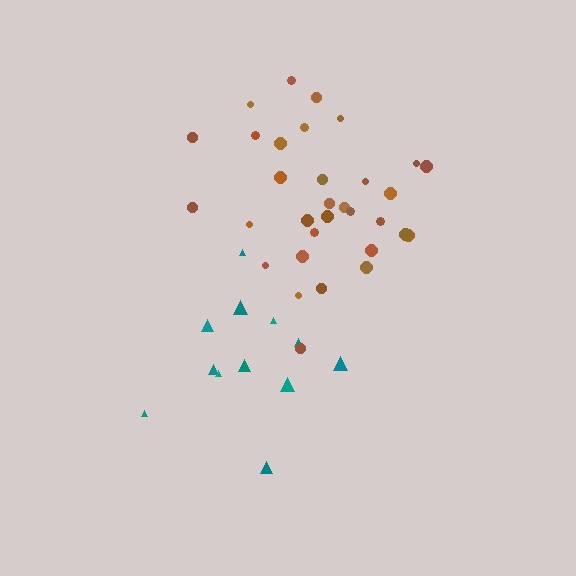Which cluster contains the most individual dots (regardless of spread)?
Brown (32).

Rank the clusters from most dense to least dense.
brown, teal.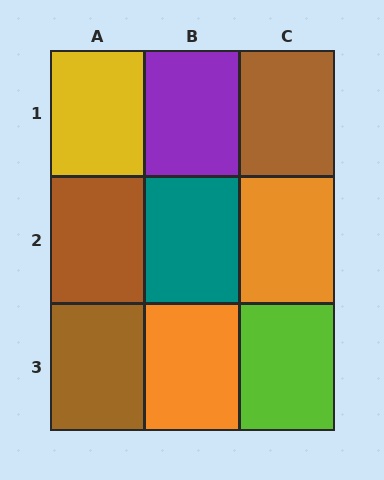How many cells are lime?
1 cell is lime.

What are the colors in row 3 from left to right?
Brown, orange, lime.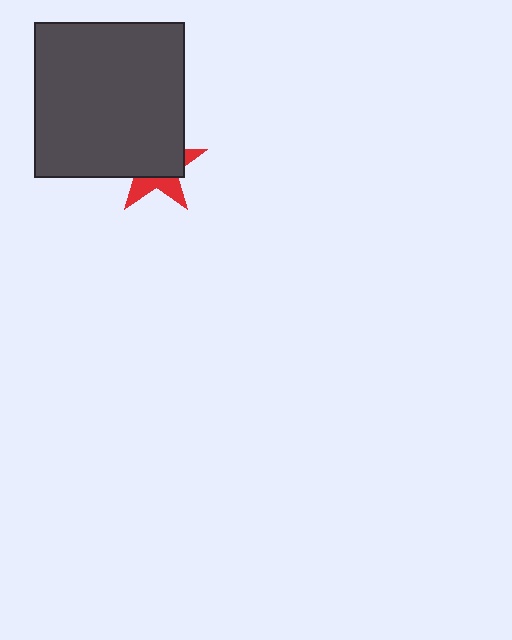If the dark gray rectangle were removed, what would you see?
You would see the complete red star.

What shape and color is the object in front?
The object in front is a dark gray rectangle.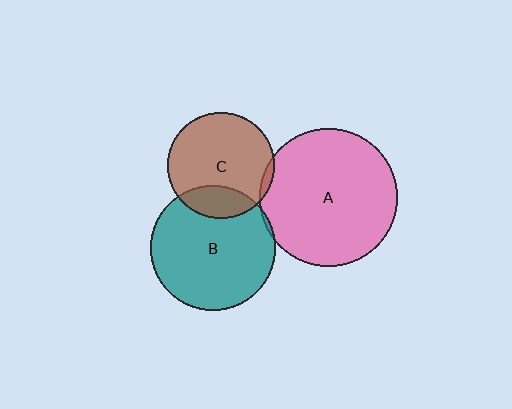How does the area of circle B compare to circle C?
Approximately 1.4 times.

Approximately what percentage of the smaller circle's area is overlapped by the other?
Approximately 5%.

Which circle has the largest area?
Circle A (pink).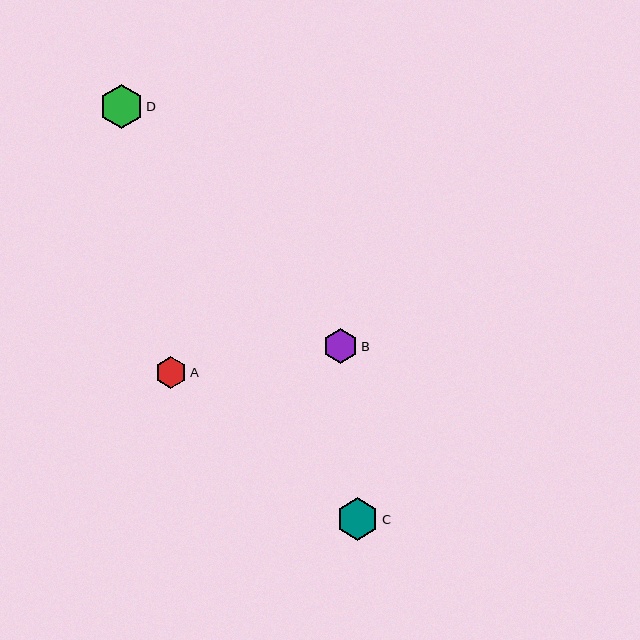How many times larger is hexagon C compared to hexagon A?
Hexagon C is approximately 1.3 times the size of hexagon A.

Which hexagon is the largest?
Hexagon D is the largest with a size of approximately 43 pixels.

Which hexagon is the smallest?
Hexagon A is the smallest with a size of approximately 32 pixels.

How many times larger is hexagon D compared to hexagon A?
Hexagon D is approximately 1.4 times the size of hexagon A.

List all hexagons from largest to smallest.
From largest to smallest: D, C, B, A.